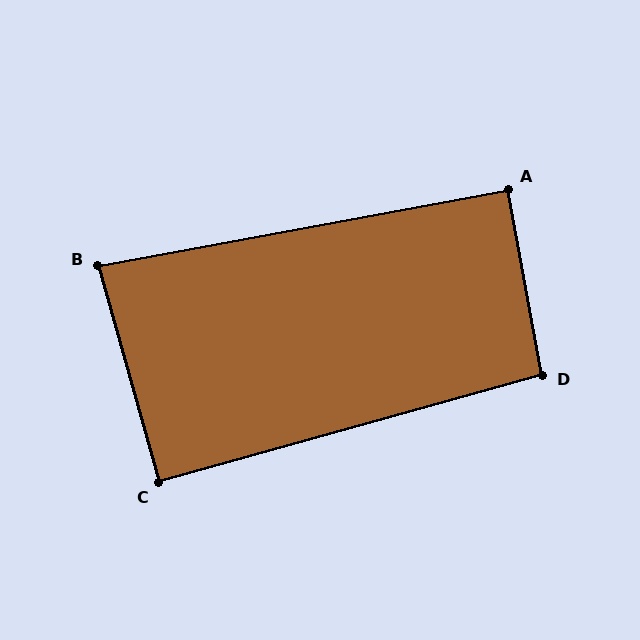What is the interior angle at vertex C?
Approximately 90 degrees (approximately right).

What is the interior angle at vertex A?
Approximately 90 degrees (approximately right).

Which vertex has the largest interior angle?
D, at approximately 95 degrees.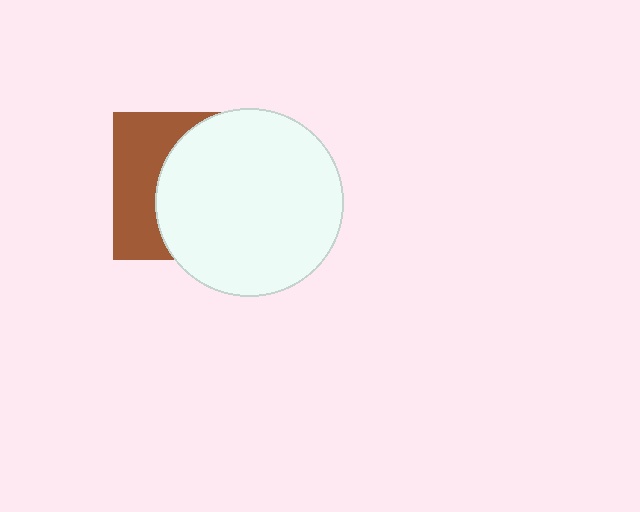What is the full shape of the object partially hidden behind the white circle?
The partially hidden object is a brown square.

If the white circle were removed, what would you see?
You would see the complete brown square.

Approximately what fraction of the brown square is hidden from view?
Roughly 63% of the brown square is hidden behind the white circle.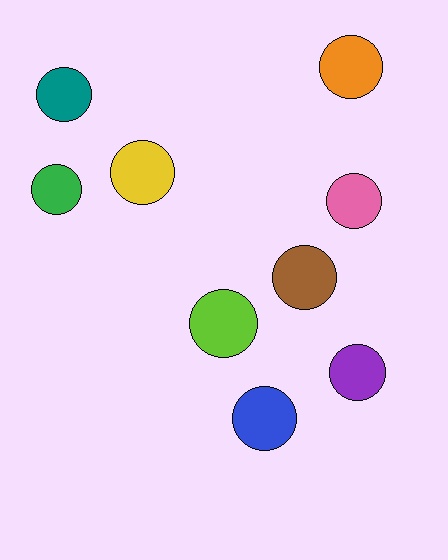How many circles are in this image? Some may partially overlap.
There are 9 circles.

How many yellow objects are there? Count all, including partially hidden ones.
There is 1 yellow object.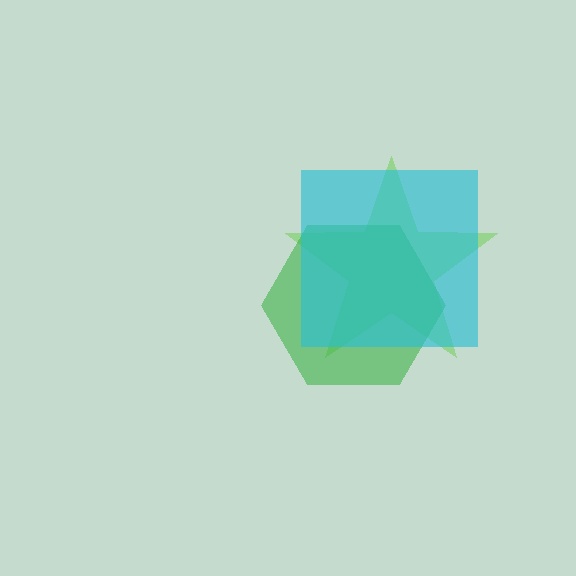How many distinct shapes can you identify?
There are 3 distinct shapes: a lime star, a green hexagon, a cyan square.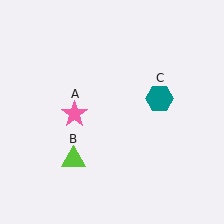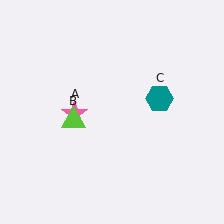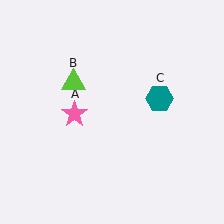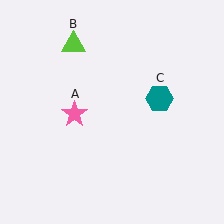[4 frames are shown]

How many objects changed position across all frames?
1 object changed position: lime triangle (object B).